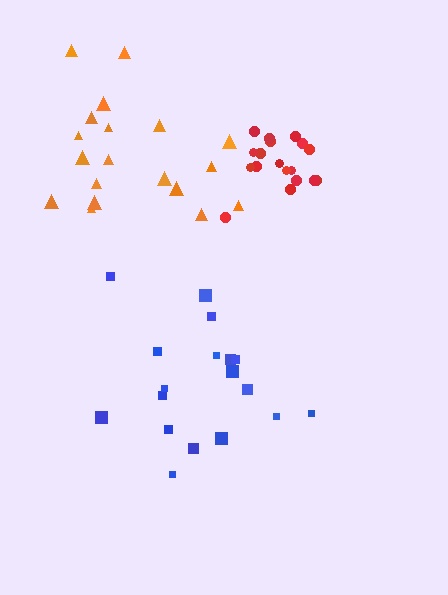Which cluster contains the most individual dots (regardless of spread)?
Blue (19).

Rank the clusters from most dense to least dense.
red, blue, orange.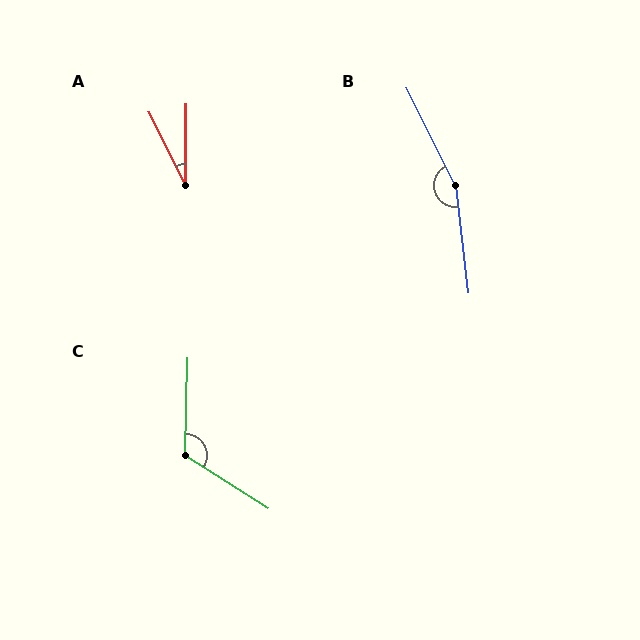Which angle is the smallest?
A, at approximately 27 degrees.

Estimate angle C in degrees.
Approximately 121 degrees.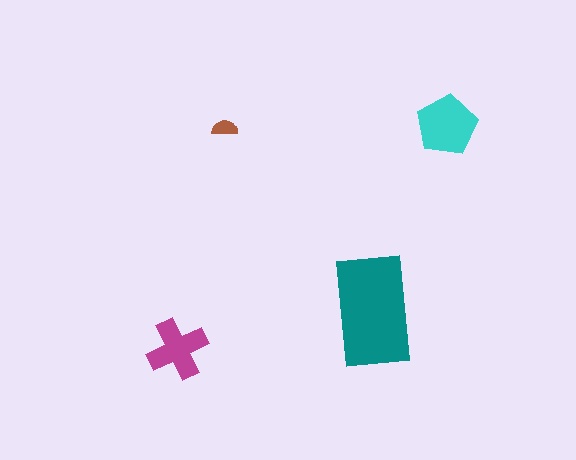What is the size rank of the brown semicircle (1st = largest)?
4th.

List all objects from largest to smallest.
The teal rectangle, the cyan pentagon, the magenta cross, the brown semicircle.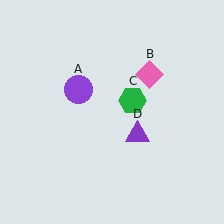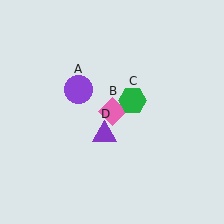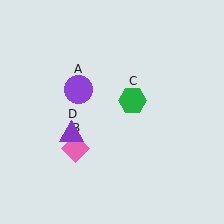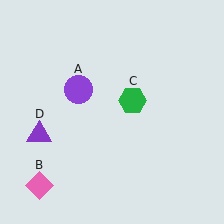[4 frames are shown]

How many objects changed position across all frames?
2 objects changed position: pink diamond (object B), purple triangle (object D).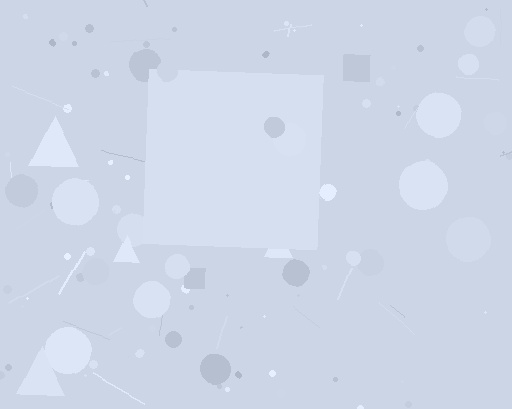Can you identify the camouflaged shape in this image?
The camouflaged shape is a square.